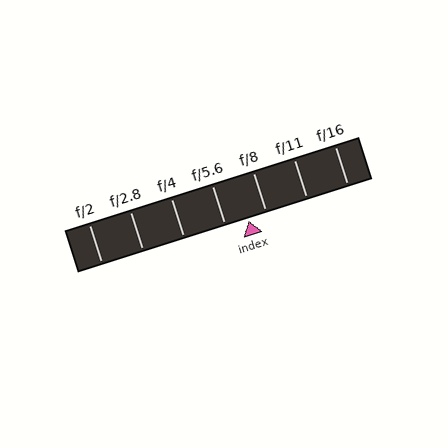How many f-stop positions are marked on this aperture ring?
There are 7 f-stop positions marked.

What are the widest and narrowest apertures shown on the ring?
The widest aperture shown is f/2 and the narrowest is f/16.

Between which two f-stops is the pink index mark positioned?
The index mark is between f/5.6 and f/8.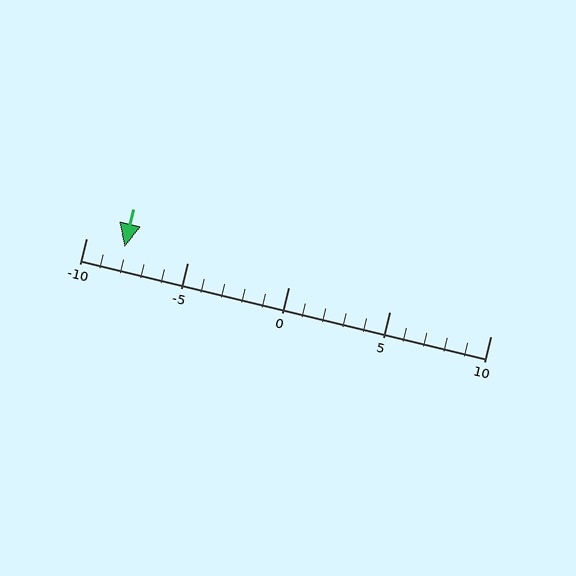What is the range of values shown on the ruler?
The ruler shows values from -10 to 10.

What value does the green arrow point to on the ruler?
The green arrow points to approximately -8.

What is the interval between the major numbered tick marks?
The major tick marks are spaced 5 units apart.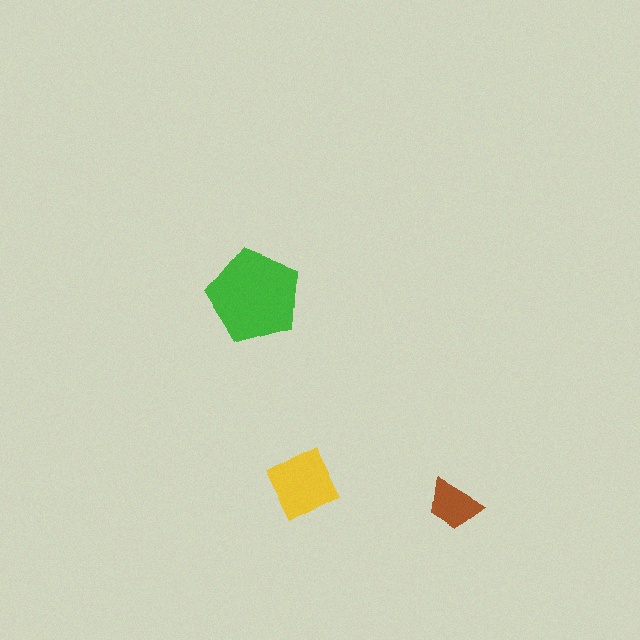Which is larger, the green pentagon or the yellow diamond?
The green pentagon.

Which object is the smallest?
The brown trapezoid.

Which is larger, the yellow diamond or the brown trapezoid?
The yellow diamond.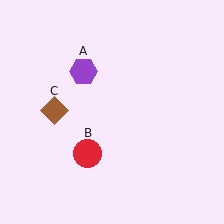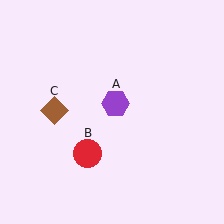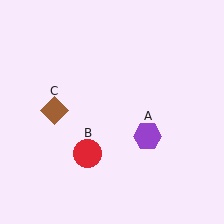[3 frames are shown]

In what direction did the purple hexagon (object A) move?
The purple hexagon (object A) moved down and to the right.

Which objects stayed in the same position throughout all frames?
Red circle (object B) and brown diamond (object C) remained stationary.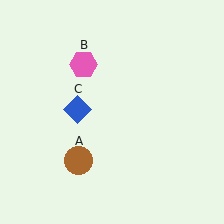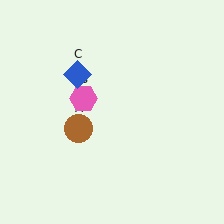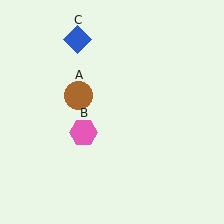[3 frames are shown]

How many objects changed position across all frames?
3 objects changed position: brown circle (object A), pink hexagon (object B), blue diamond (object C).